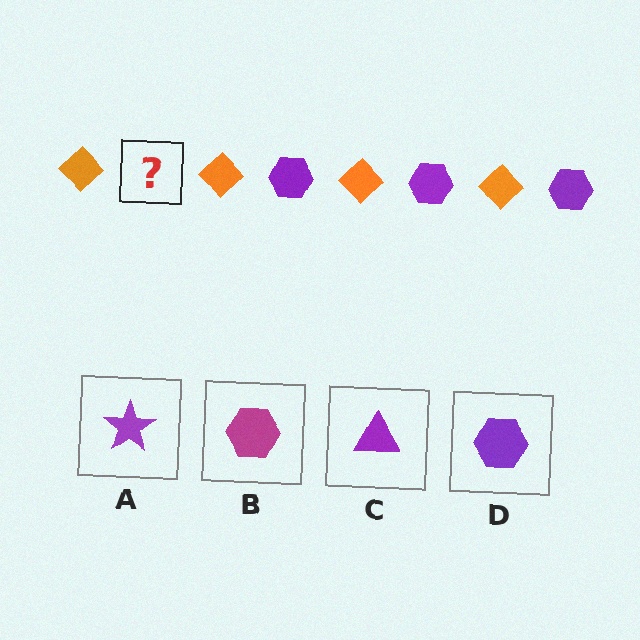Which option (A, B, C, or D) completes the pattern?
D.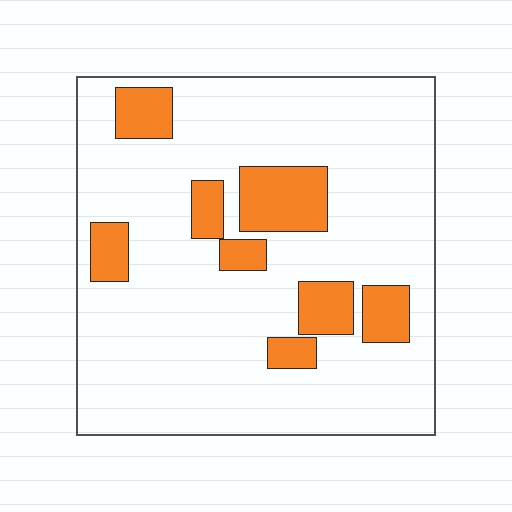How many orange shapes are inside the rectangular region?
8.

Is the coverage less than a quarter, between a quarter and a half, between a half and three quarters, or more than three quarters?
Less than a quarter.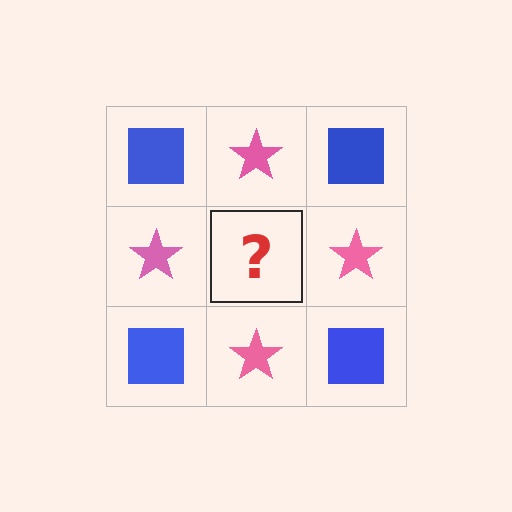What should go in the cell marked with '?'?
The missing cell should contain a blue square.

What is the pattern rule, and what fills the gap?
The rule is that it alternates blue square and pink star in a checkerboard pattern. The gap should be filled with a blue square.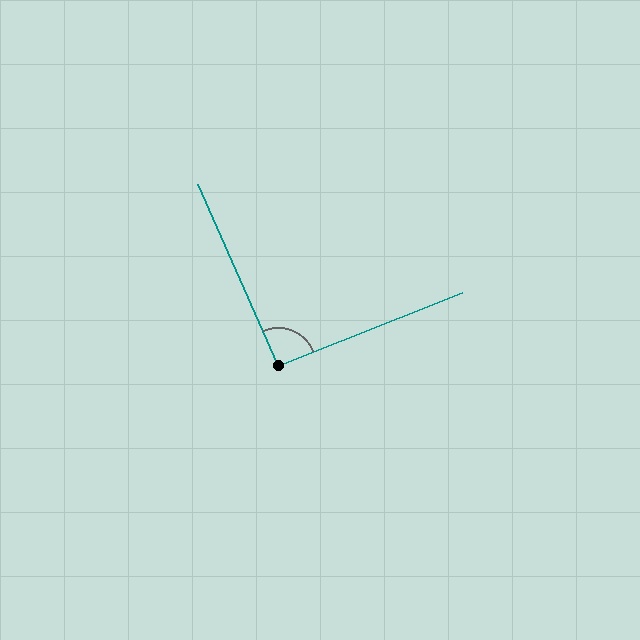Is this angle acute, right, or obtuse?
It is approximately a right angle.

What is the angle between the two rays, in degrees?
Approximately 92 degrees.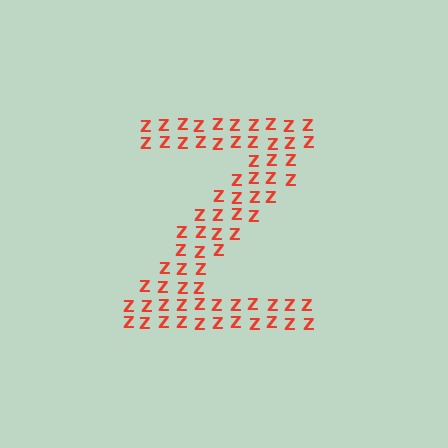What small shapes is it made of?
It is made of small letter Z's.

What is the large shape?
The large shape is the letter Z.